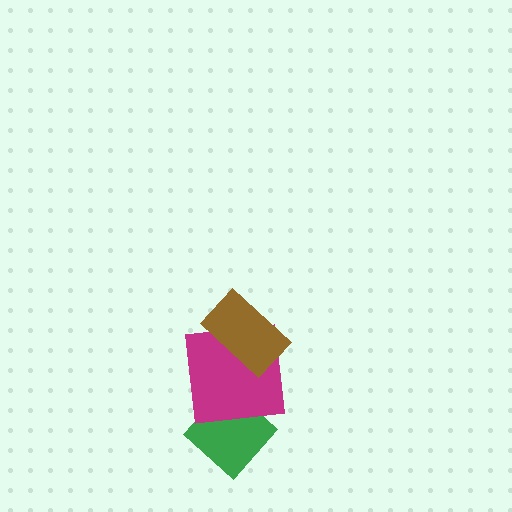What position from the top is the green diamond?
The green diamond is 3rd from the top.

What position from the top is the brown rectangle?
The brown rectangle is 1st from the top.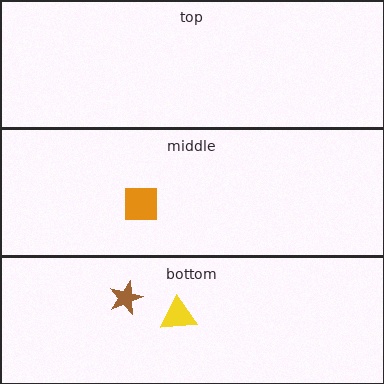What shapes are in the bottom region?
The yellow triangle, the brown star.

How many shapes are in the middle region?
1.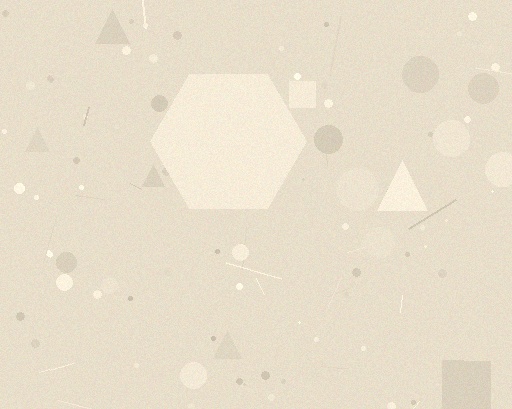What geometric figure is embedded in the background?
A hexagon is embedded in the background.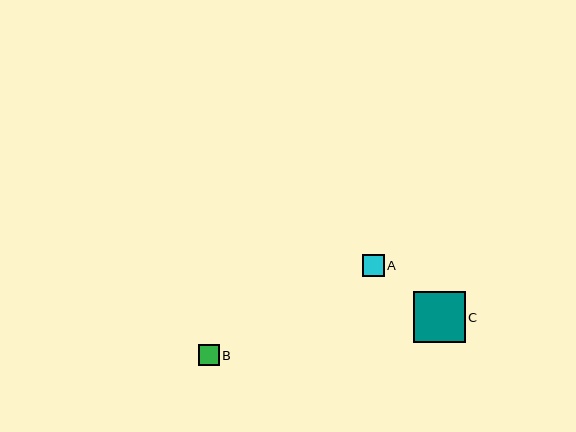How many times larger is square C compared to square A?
Square C is approximately 2.3 times the size of square A.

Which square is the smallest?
Square B is the smallest with a size of approximately 21 pixels.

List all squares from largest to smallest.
From largest to smallest: C, A, B.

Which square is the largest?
Square C is the largest with a size of approximately 52 pixels.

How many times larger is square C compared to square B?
Square C is approximately 2.5 times the size of square B.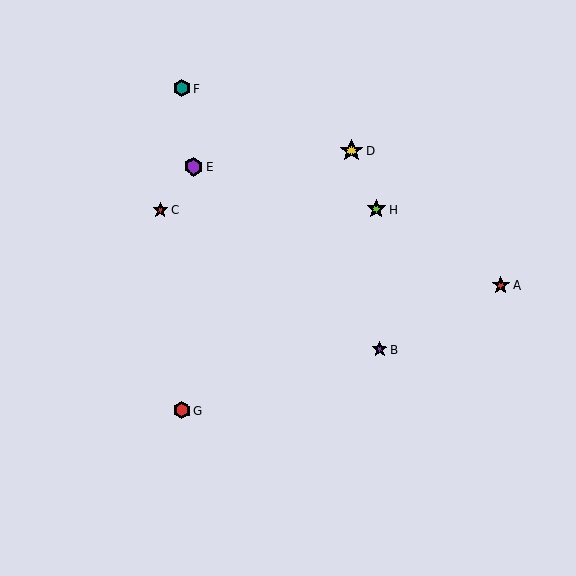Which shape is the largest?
The yellow star (labeled D) is the largest.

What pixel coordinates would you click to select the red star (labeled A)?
Click at (501, 286) to select the red star A.